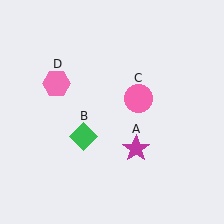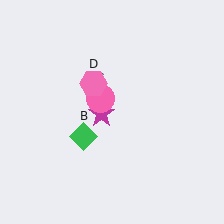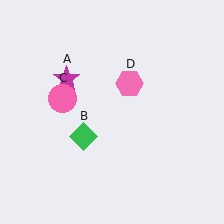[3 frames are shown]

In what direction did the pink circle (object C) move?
The pink circle (object C) moved left.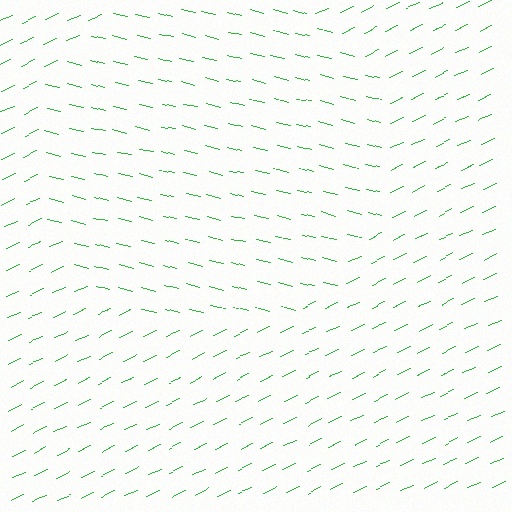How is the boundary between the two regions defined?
The boundary is defined purely by a change in line orientation (approximately 39 degrees difference). All lines are the same color and thickness.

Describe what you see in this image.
The image is filled with small green line segments. A circle region in the image has lines oriented differently from the surrounding lines, creating a visible texture boundary.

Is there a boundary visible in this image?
Yes, there is a texture boundary formed by a change in line orientation.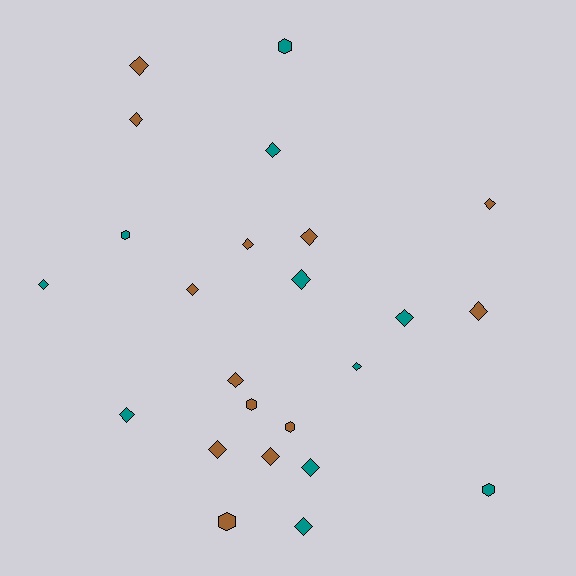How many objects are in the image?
There are 24 objects.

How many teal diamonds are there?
There are 8 teal diamonds.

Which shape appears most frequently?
Diamond, with 18 objects.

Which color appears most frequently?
Brown, with 13 objects.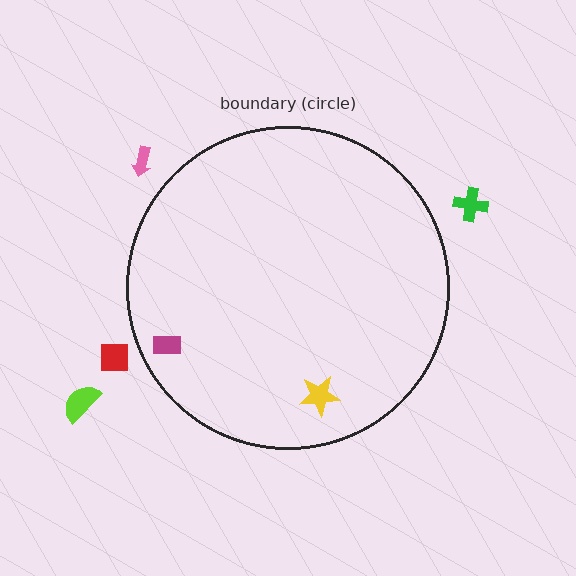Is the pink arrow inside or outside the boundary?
Outside.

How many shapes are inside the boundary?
2 inside, 4 outside.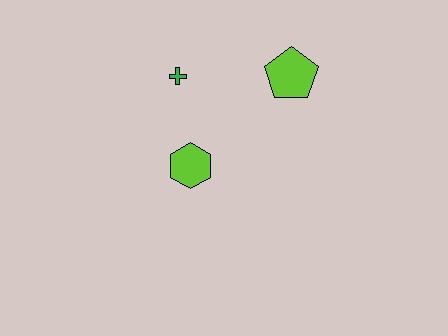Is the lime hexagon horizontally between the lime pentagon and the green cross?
Yes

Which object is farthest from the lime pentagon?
The lime hexagon is farthest from the lime pentagon.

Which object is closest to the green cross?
The lime hexagon is closest to the green cross.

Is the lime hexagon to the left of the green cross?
No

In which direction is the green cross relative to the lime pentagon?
The green cross is to the left of the lime pentagon.